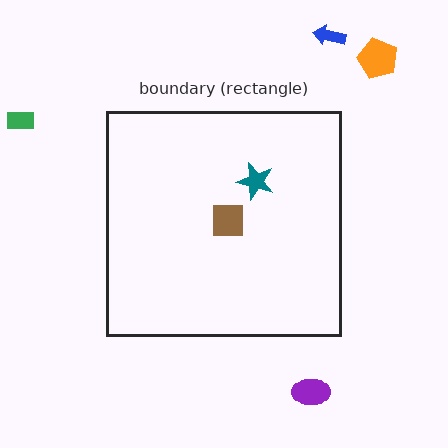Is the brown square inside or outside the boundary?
Inside.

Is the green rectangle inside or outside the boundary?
Outside.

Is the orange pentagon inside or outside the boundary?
Outside.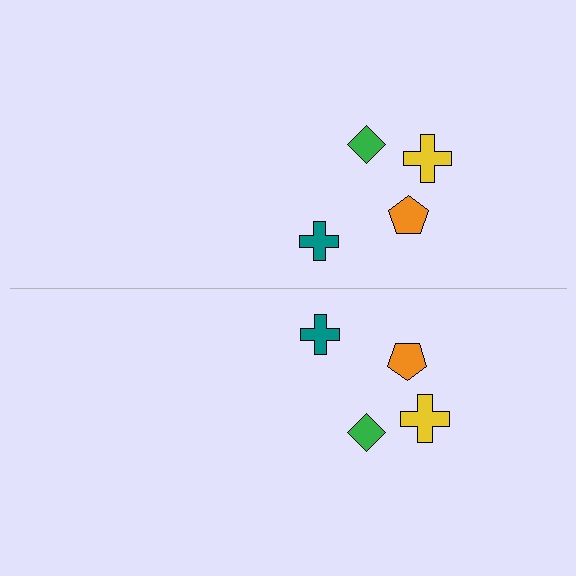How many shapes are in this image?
There are 8 shapes in this image.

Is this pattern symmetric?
Yes, this pattern has bilateral (reflection) symmetry.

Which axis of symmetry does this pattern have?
The pattern has a horizontal axis of symmetry running through the center of the image.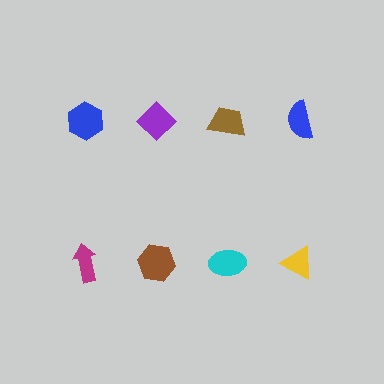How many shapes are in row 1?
4 shapes.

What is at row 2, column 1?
A magenta arrow.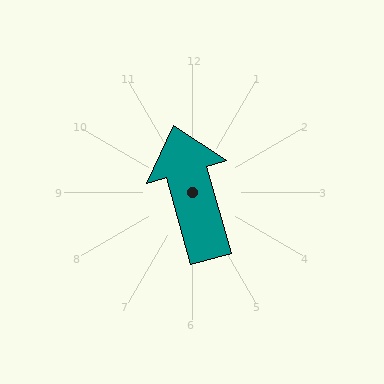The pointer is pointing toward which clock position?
Roughly 11 o'clock.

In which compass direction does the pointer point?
North.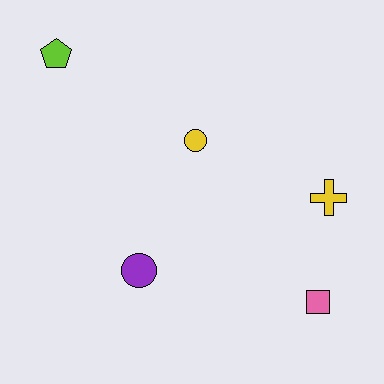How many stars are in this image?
There are no stars.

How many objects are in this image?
There are 5 objects.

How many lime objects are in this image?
There is 1 lime object.